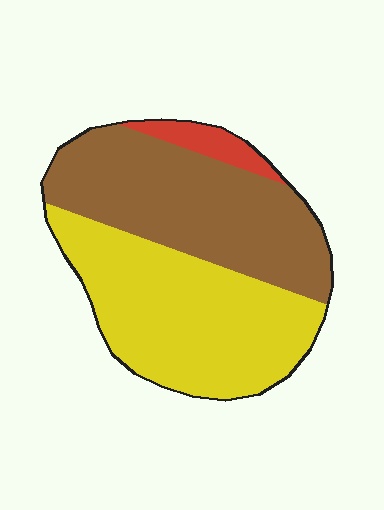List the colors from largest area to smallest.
From largest to smallest: yellow, brown, red.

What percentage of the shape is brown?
Brown takes up between a quarter and a half of the shape.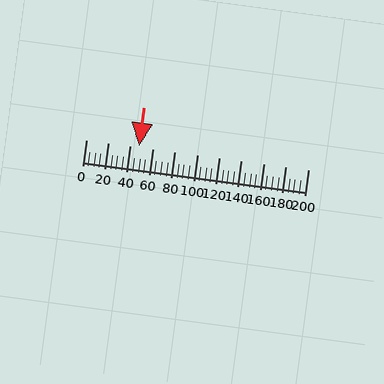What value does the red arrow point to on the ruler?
The red arrow points to approximately 48.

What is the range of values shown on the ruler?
The ruler shows values from 0 to 200.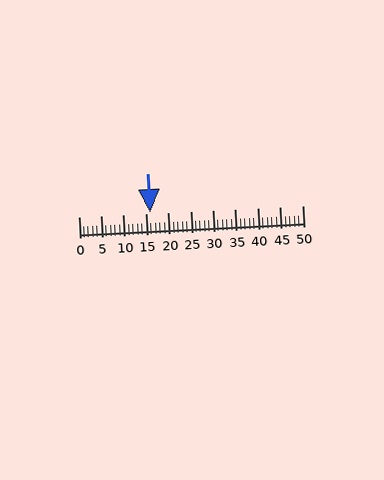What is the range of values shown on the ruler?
The ruler shows values from 0 to 50.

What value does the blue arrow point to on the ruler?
The blue arrow points to approximately 16.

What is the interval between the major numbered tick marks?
The major tick marks are spaced 5 units apart.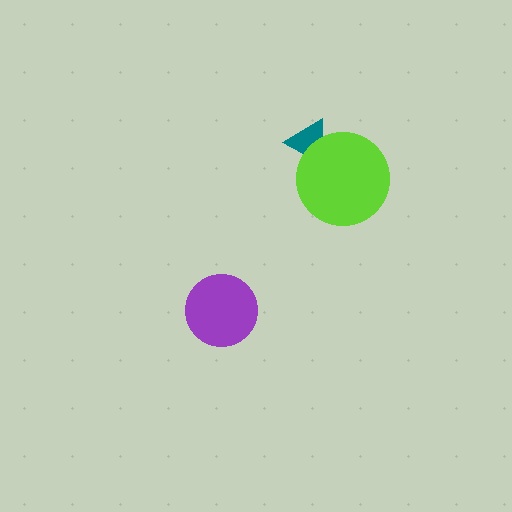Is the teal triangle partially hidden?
Yes, it is partially covered by another shape.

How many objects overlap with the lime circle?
1 object overlaps with the lime circle.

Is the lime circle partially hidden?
No, no other shape covers it.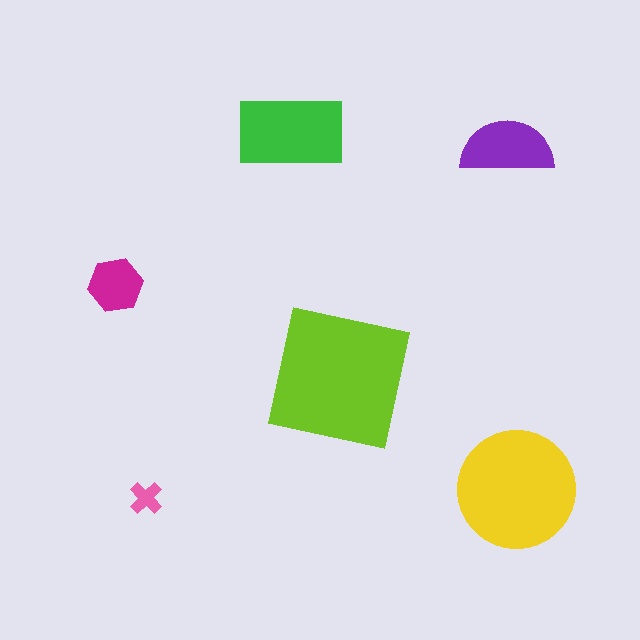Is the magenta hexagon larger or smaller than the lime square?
Smaller.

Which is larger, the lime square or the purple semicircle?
The lime square.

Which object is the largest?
The lime square.